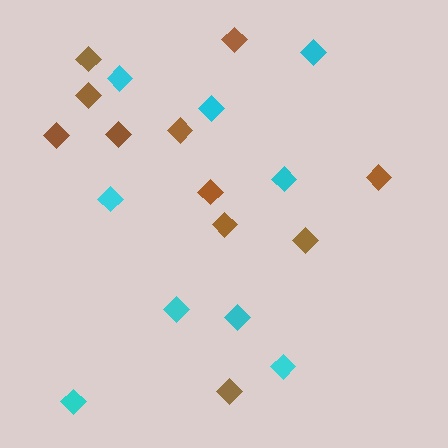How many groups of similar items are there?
There are 2 groups: one group of brown diamonds (11) and one group of cyan diamonds (9).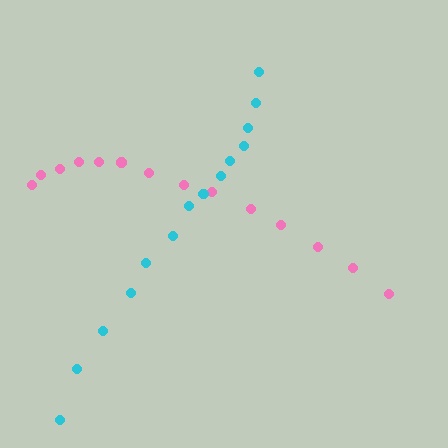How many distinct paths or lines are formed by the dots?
There are 2 distinct paths.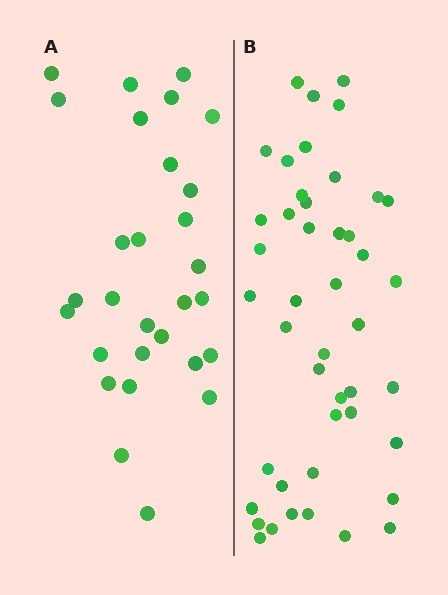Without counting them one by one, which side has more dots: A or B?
Region B (the right region) has more dots.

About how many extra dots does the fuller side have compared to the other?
Region B has approximately 15 more dots than region A.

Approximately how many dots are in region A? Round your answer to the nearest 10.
About 30 dots. (The exact count is 29, which rounds to 30.)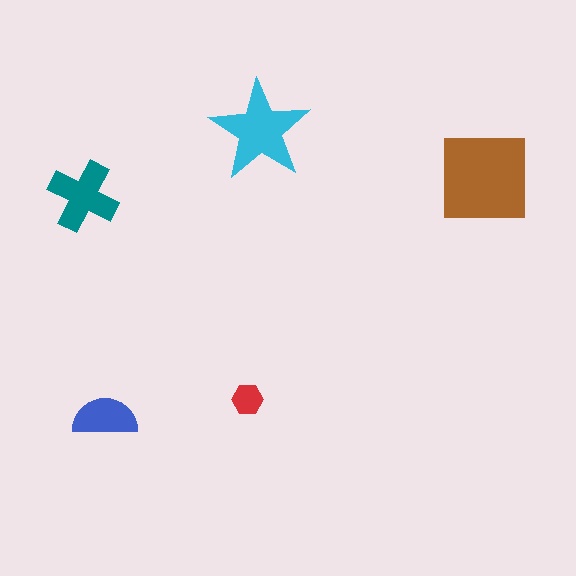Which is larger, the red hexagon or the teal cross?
The teal cross.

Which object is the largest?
The brown square.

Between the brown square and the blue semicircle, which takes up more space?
The brown square.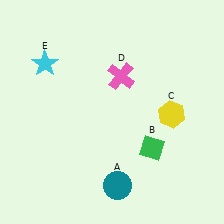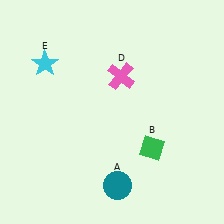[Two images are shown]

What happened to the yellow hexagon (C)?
The yellow hexagon (C) was removed in Image 2. It was in the bottom-right area of Image 1.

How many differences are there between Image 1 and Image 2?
There is 1 difference between the two images.